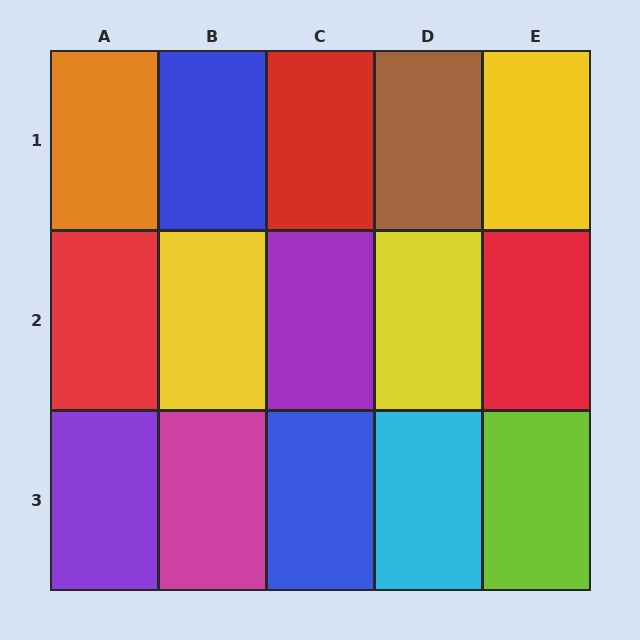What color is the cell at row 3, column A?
Purple.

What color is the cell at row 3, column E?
Lime.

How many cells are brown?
1 cell is brown.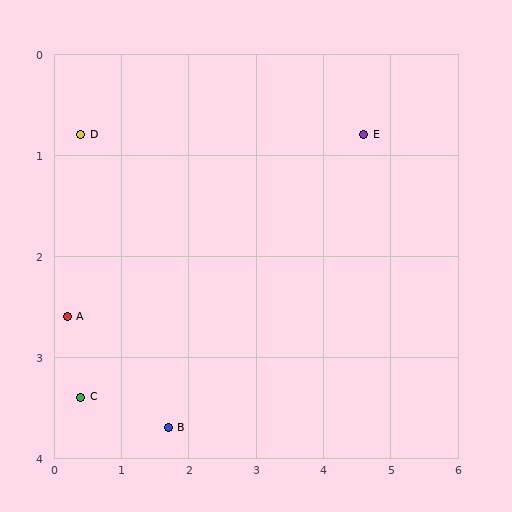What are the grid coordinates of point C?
Point C is at approximately (0.4, 3.4).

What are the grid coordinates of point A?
Point A is at approximately (0.2, 2.6).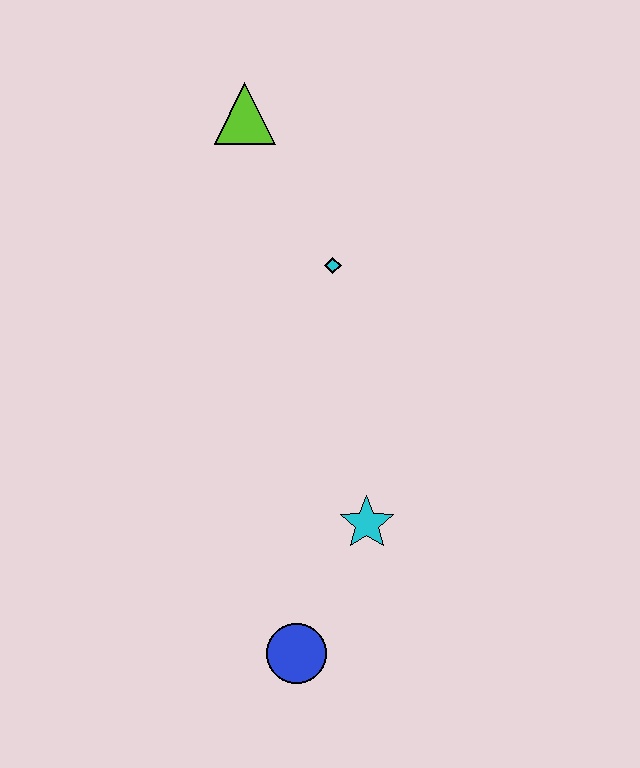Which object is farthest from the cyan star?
The lime triangle is farthest from the cyan star.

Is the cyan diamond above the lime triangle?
No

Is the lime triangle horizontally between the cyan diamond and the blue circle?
No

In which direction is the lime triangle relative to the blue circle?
The lime triangle is above the blue circle.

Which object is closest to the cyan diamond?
The lime triangle is closest to the cyan diamond.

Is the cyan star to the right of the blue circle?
Yes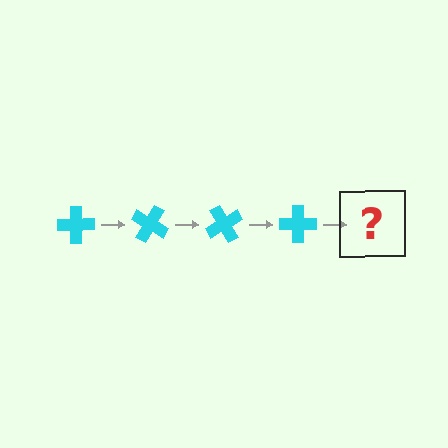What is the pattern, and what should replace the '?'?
The pattern is that the cross rotates 30 degrees each step. The '?' should be a cyan cross rotated 120 degrees.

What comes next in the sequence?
The next element should be a cyan cross rotated 120 degrees.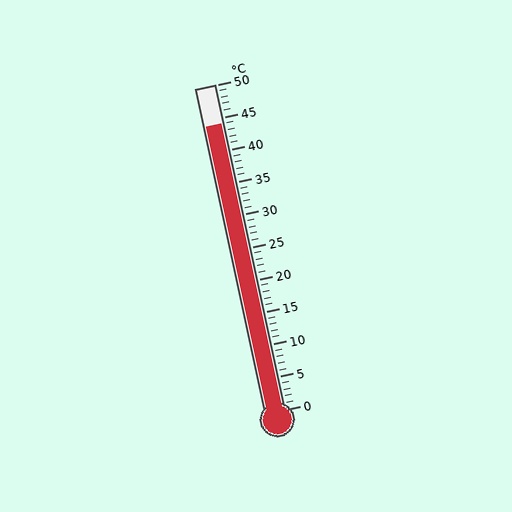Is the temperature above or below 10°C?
The temperature is above 10°C.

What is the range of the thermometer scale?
The thermometer scale ranges from 0°C to 50°C.